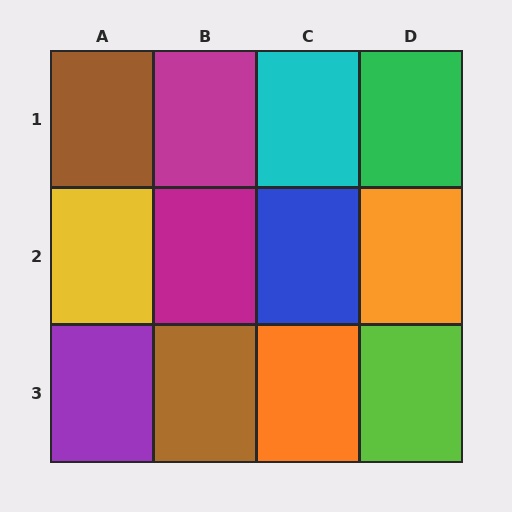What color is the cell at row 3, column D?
Lime.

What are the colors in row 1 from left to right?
Brown, magenta, cyan, green.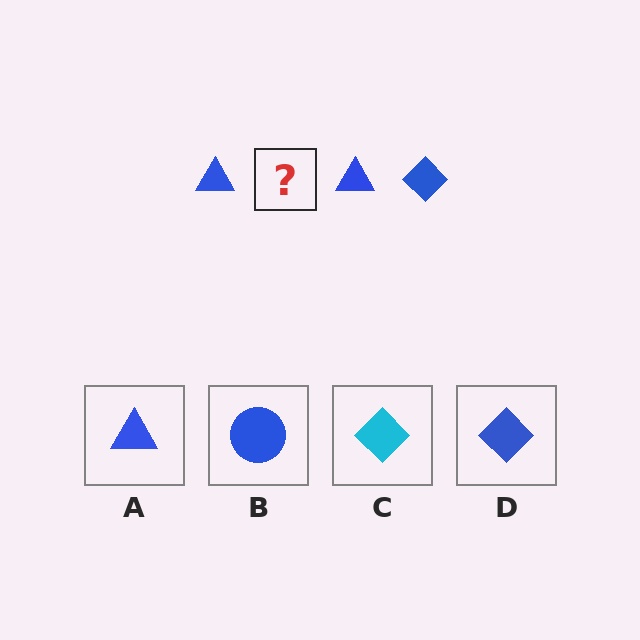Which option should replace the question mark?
Option D.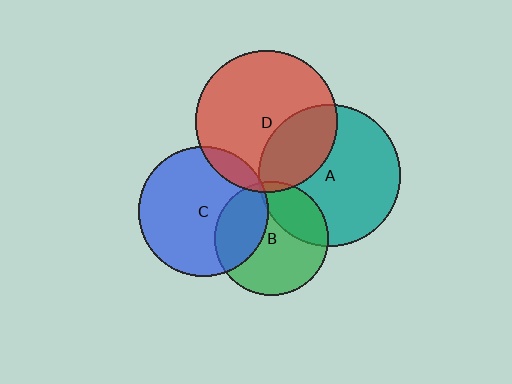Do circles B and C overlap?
Yes.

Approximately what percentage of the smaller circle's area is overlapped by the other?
Approximately 30%.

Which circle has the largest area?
Circle A (teal).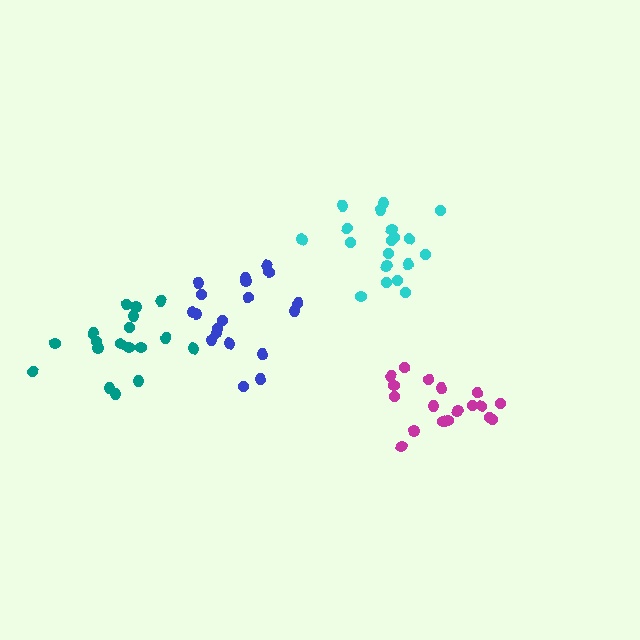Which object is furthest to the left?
The teal cluster is leftmost.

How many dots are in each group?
Group 1: 19 dots, Group 2: 18 dots, Group 3: 19 dots, Group 4: 18 dots (74 total).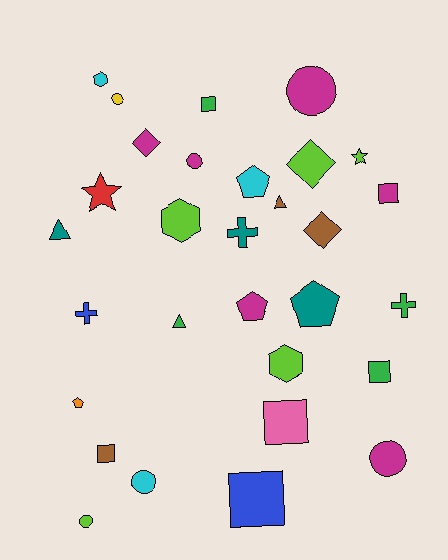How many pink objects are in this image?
There is 1 pink object.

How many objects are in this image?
There are 30 objects.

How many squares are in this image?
There are 6 squares.